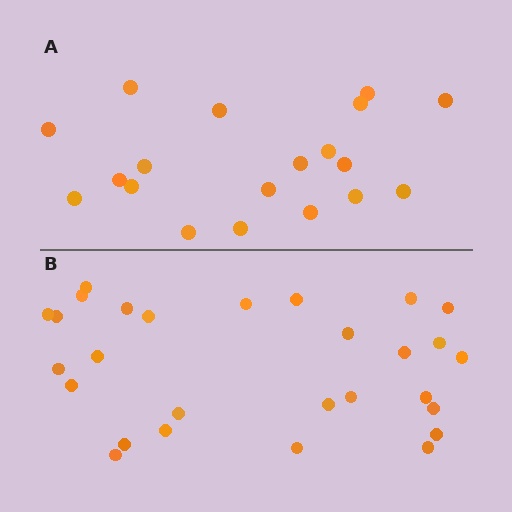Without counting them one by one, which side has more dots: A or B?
Region B (the bottom region) has more dots.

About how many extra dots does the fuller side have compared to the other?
Region B has roughly 8 or so more dots than region A.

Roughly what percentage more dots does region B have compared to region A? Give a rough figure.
About 45% more.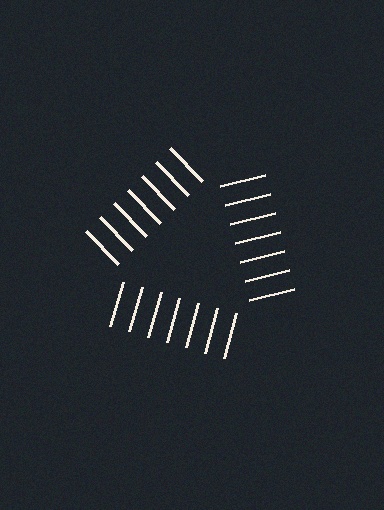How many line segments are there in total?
21 — 7 along each of the 3 edges.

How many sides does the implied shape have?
3 sides — the line-ends trace a triangle.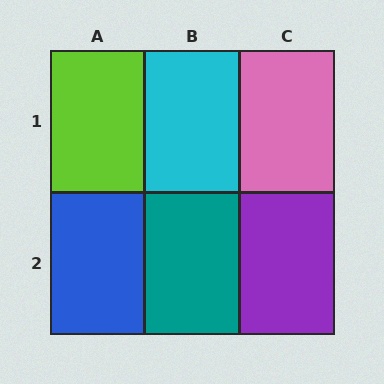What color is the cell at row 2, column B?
Teal.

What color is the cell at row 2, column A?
Blue.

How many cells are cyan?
1 cell is cyan.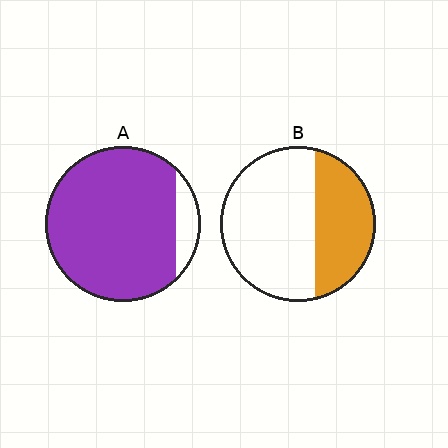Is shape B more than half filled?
No.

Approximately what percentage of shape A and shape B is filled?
A is approximately 90% and B is approximately 35%.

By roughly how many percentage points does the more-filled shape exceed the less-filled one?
By roughly 55 percentage points (A over B).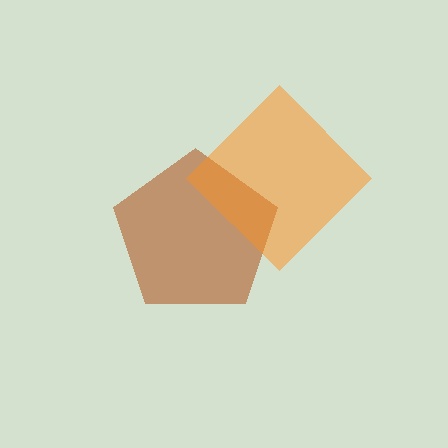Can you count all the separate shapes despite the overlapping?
Yes, there are 2 separate shapes.